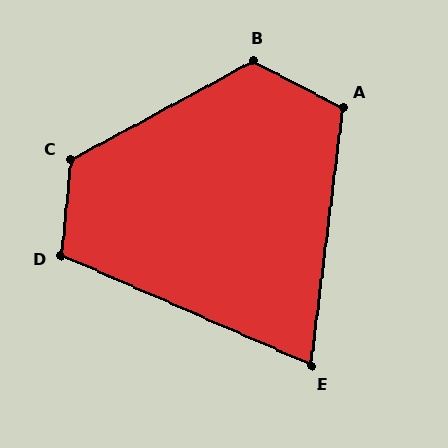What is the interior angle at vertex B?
Approximately 124 degrees (obtuse).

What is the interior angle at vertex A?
Approximately 111 degrees (obtuse).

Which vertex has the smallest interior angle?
E, at approximately 73 degrees.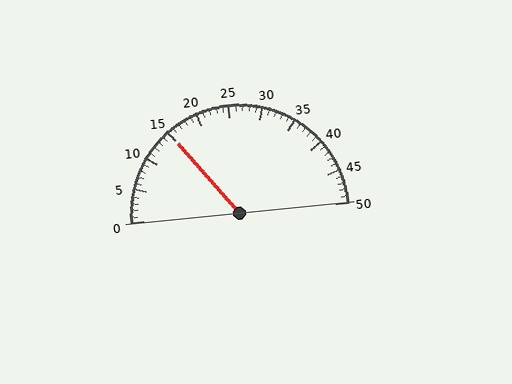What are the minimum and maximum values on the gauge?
The gauge ranges from 0 to 50.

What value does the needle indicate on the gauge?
The needle indicates approximately 15.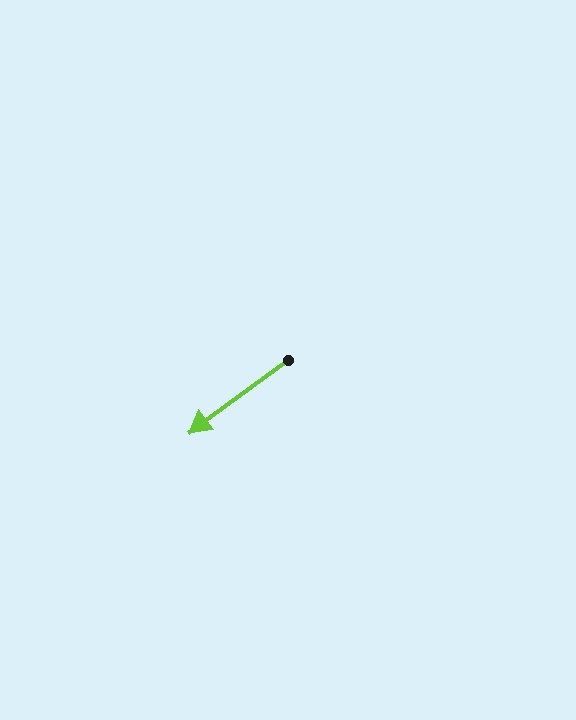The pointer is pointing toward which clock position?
Roughly 8 o'clock.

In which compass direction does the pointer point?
Southwest.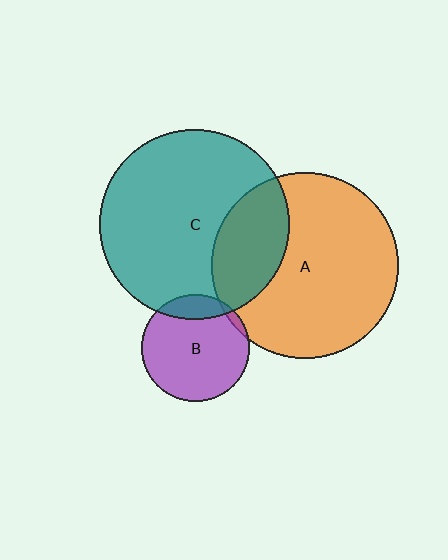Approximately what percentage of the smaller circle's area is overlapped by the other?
Approximately 5%.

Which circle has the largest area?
Circle C (teal).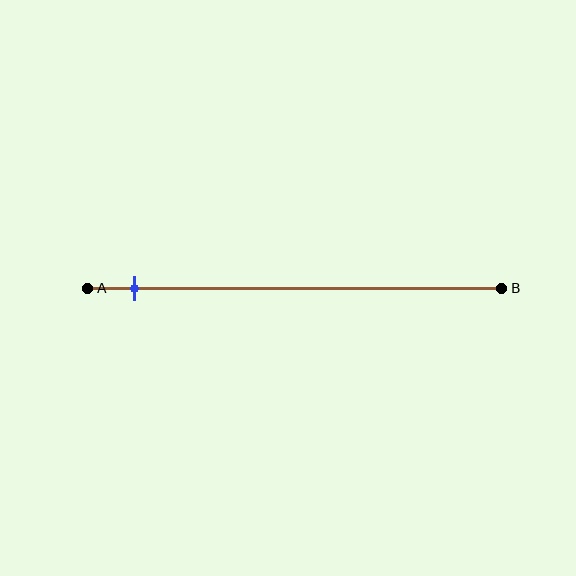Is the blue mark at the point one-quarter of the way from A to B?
No, the mark is at about 10% from A, not at the 25% one-quarter point.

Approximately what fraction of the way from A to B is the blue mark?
The blue mark is approximately 10% of the way from A to B.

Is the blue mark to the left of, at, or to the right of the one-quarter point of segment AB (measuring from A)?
The blue mark is to the left of the one-quarter point of segment AB.